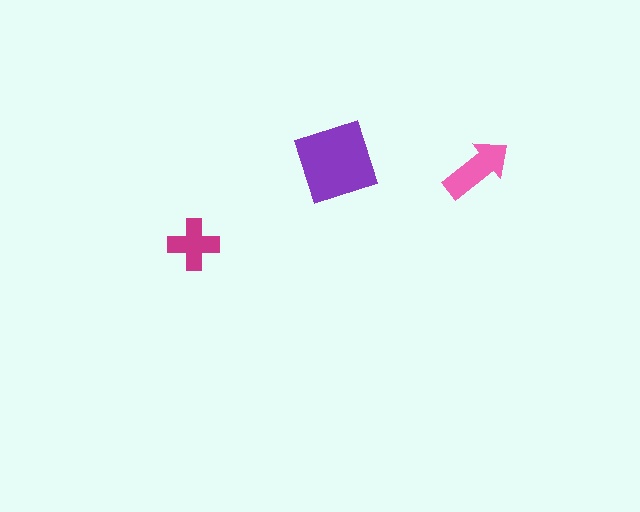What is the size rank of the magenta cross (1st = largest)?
3rd.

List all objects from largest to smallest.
The purple square, the pink arrow, the magenta cross.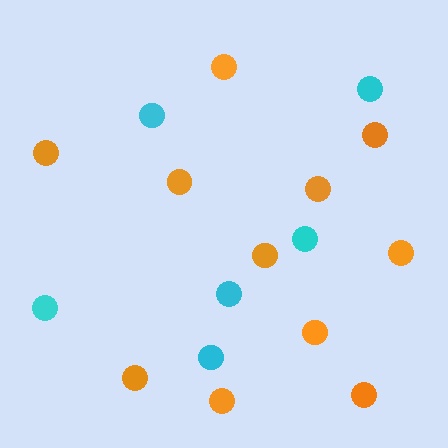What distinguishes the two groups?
There are 2 groups: one group of orange circles (11) and one group of cyan circles (6).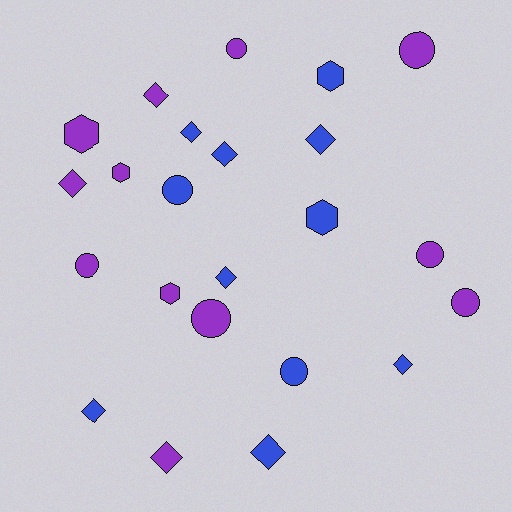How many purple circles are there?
There are 6 purple circles.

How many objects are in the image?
There are 23 objects.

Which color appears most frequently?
Purple, with 12 objects.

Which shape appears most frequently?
Diamond, with 10 objects.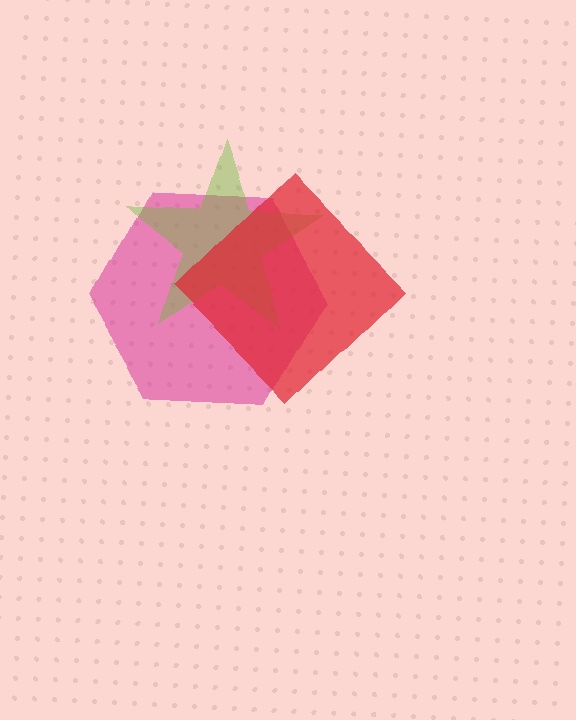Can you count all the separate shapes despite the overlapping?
Yes, there are 3 separate shapes.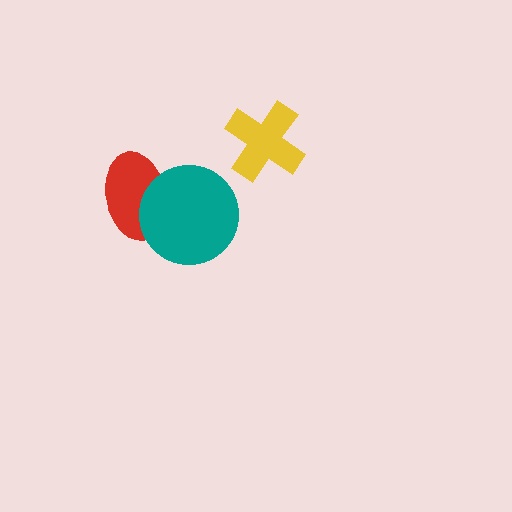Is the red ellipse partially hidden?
Yes, it is partially covered by another shape.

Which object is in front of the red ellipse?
The teal circle is in front of the red ellipse.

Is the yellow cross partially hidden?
No, no other shape covers it.